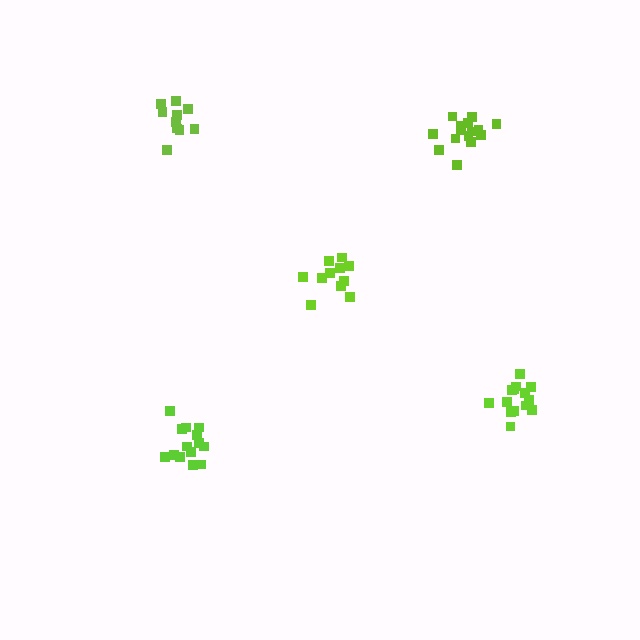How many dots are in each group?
Group 1: 15 dots, Group 2: 11 dots, Group 3: 10 dots, Group 4: 14 dots, Group 5: 14 dots (64 total).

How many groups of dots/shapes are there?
There are 5 groups.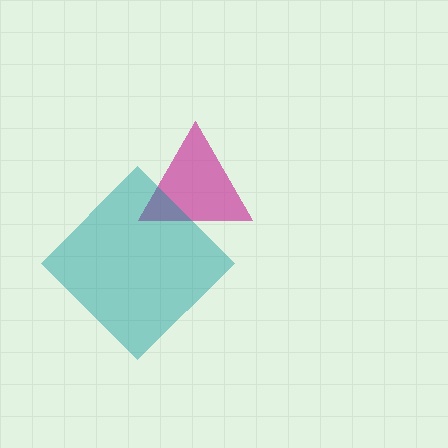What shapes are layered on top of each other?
The layered shapes are: a magenta triangle, a teal diamond.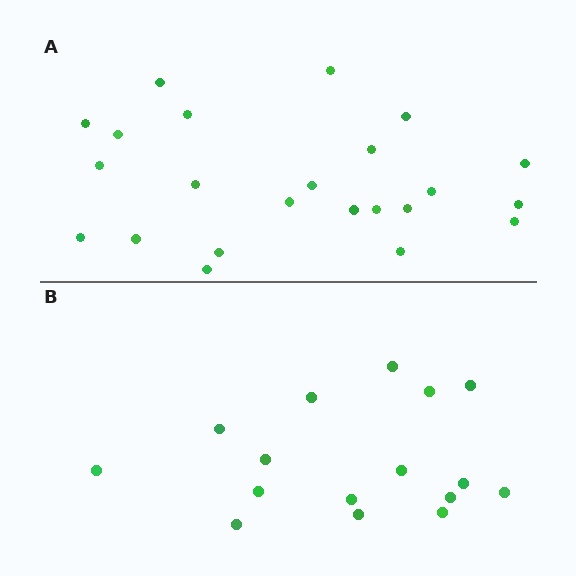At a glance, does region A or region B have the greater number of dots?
Region A (the top region) has more dots.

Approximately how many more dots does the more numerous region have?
Region A has roughly 8 or so more dots than region B.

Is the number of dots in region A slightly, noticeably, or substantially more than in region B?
Region A has noticeably more, but not dramatically so. The ratio is roughly 1.4 to 1.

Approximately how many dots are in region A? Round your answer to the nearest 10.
About 20 dots. (The exact count is 23, which rounds to 20.)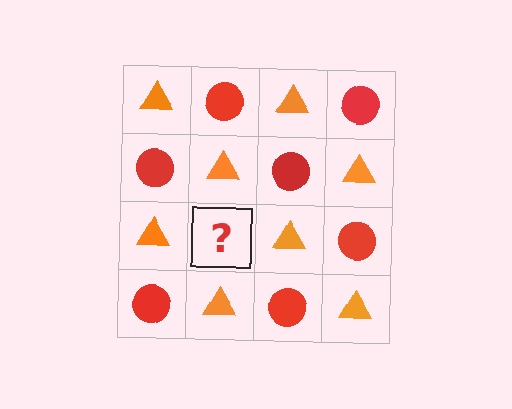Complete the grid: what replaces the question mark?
The question mark should be replaced with a red circle.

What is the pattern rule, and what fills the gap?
The rule is that it alternates orange triangle and red circle in a checkerboard pattern. The gap should be filled with a red circle.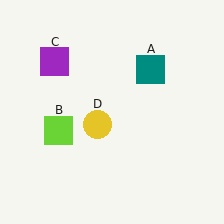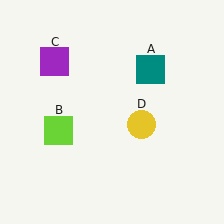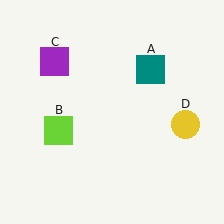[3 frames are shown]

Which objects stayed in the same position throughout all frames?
Teal square (object A) and lime square (object B) and purple square (object C) remained stationary.